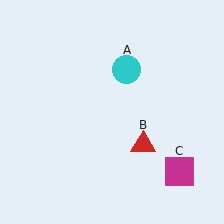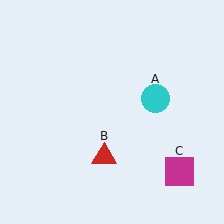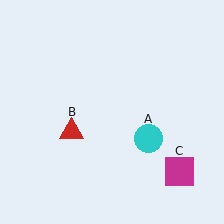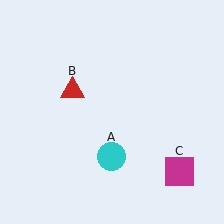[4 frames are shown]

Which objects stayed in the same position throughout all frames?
Magenta square (object C) remained stationary.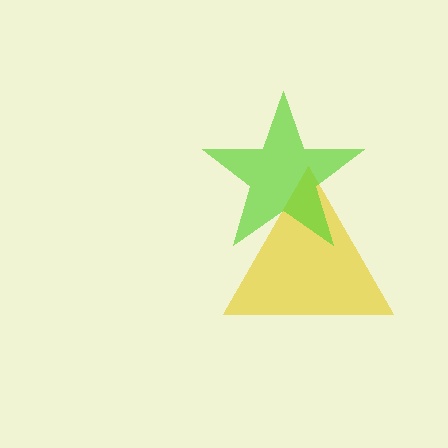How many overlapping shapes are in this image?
There are 2 overlapping shapes in the image.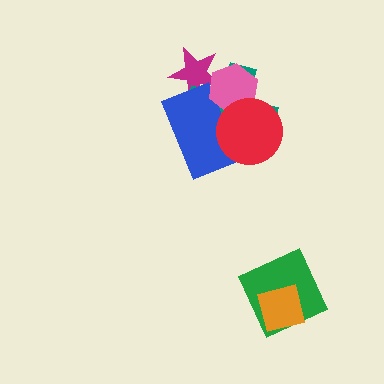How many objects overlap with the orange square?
1 object overlaps with the orange square.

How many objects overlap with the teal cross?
4 objects overlap with the teal cross.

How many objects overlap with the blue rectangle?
4 objects overlap with the blue rectangle.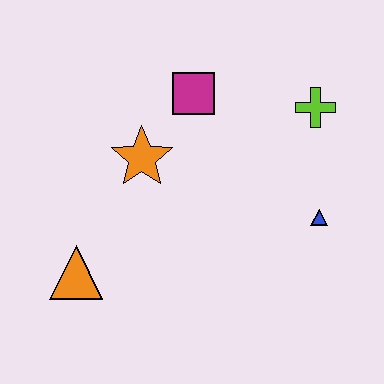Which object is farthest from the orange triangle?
The lime cross is farthest from the orange triangle.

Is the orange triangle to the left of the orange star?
Yes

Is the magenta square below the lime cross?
No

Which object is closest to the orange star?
The magenta square is closest to the orange star.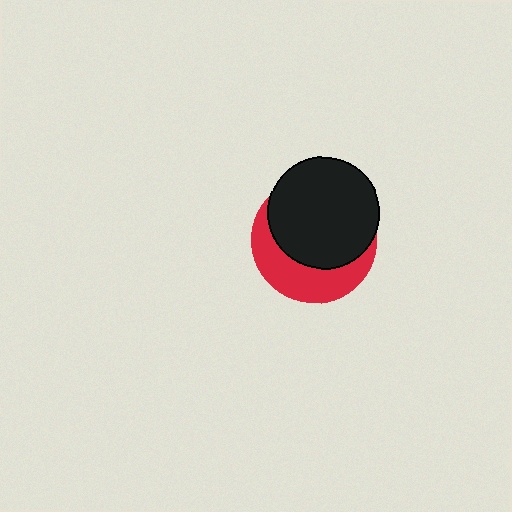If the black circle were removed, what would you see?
You would see the complete red circle.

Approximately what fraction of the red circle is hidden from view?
Roughly 62% of the red circle is hidden behind the black circle.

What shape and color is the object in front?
The object in front is a black circle.